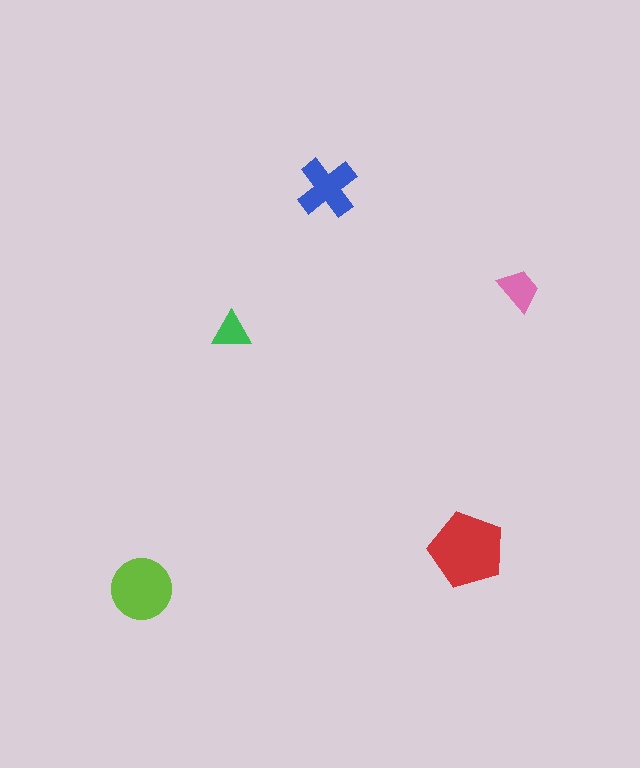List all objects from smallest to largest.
The green triangle, the pink trapezoid, the blue cross, the lime circle, the red pentagon.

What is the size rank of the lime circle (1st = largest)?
2nd.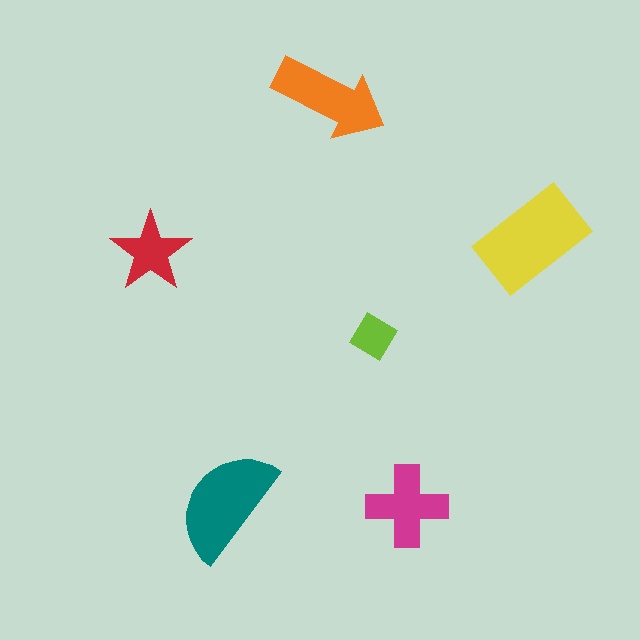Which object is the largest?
The yellow rectangle.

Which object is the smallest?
The lime diamond.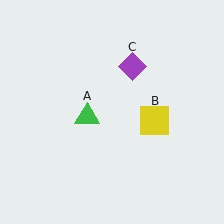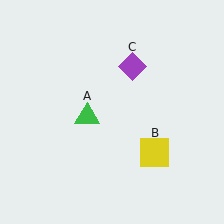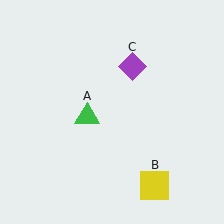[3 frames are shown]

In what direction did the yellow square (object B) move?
The yellow square (object B) moved down.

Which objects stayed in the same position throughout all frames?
Green triangle (object A) and purple diamond (object C) remained stationary.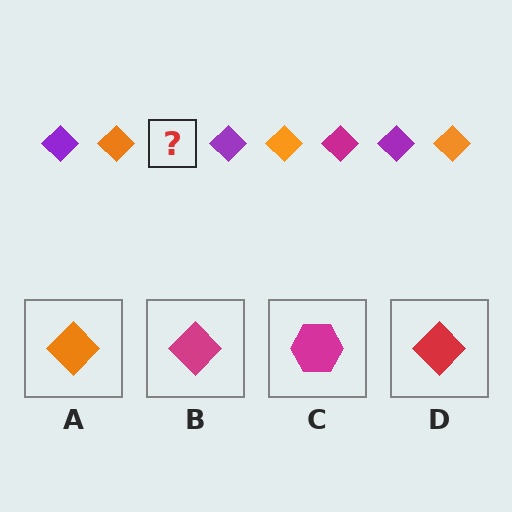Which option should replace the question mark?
Option B.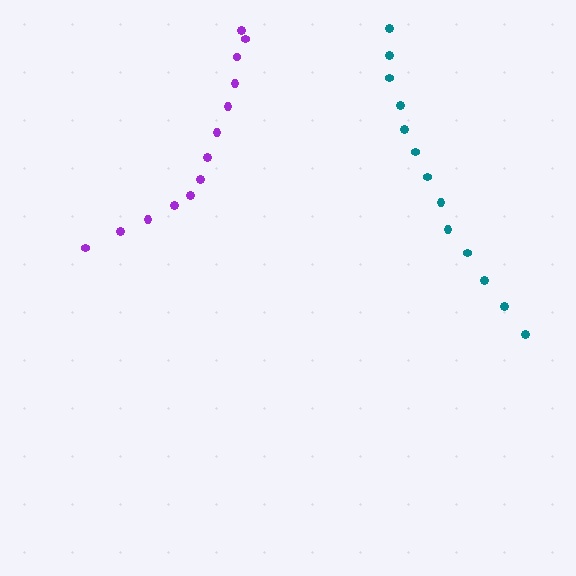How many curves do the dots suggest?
There are 2 distinct paths.